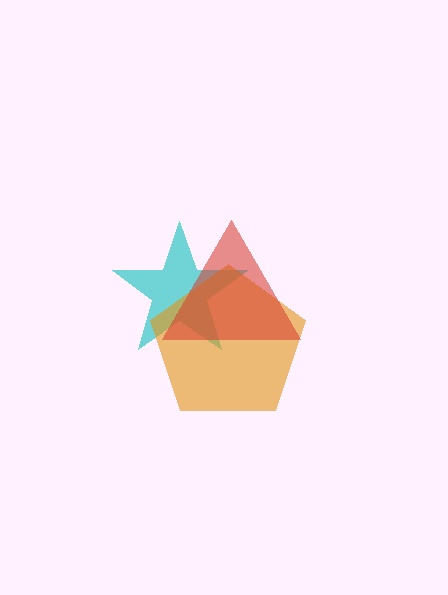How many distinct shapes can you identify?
There are 3 distinct shapes: a cyan star, an orange pentagon, a red triangle.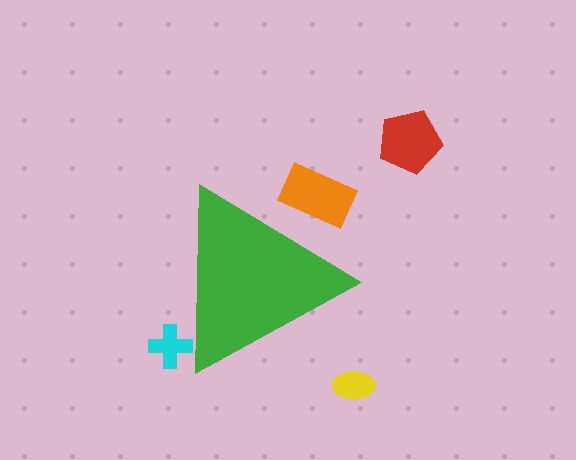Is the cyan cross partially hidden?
Yes, the cyan cross is partially hidden behind the green triangle.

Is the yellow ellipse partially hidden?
No, the yellow ellipse is fully visible.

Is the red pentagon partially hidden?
No, the red pentagon is fully visible.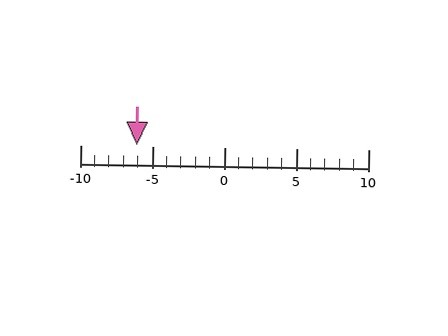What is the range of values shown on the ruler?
The ruler shows values from -10 to 10.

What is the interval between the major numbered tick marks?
The major tick marks are spaced 5 units apart.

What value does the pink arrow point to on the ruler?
The pink arrow points to approximately -6.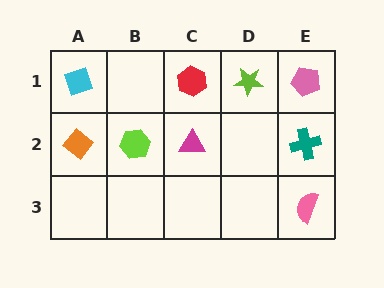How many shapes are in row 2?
4 shapes.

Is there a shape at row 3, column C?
No, that cell is empty.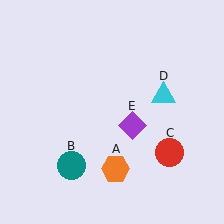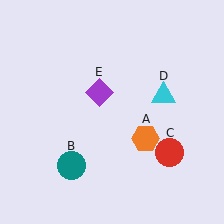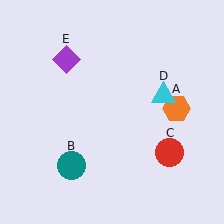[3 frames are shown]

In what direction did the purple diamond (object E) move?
The purple diamond (object E) moved up and to the left.